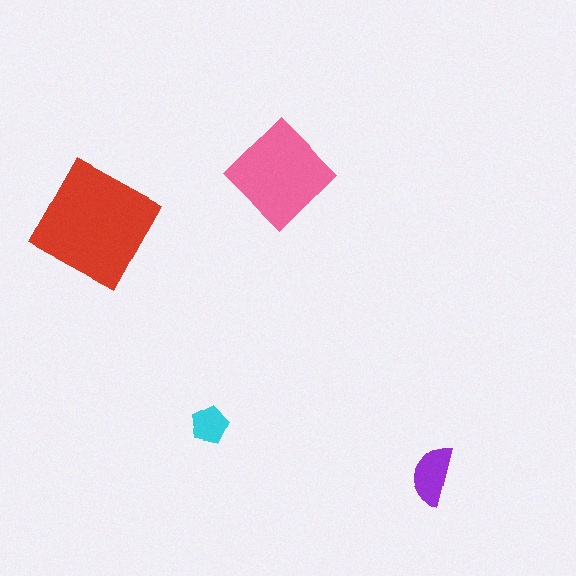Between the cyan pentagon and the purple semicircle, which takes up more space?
The purple semicircle.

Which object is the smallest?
The cyan pentagon.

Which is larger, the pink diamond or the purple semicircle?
The pink diamond.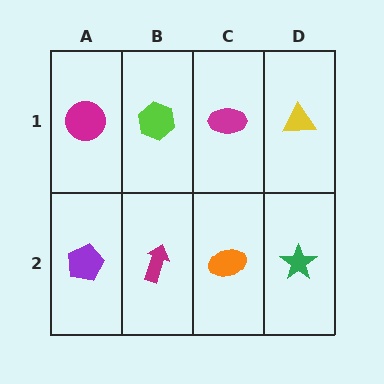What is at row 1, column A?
A magenta circle.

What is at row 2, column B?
A magenta arrow.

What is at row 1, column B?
A lime hexagon.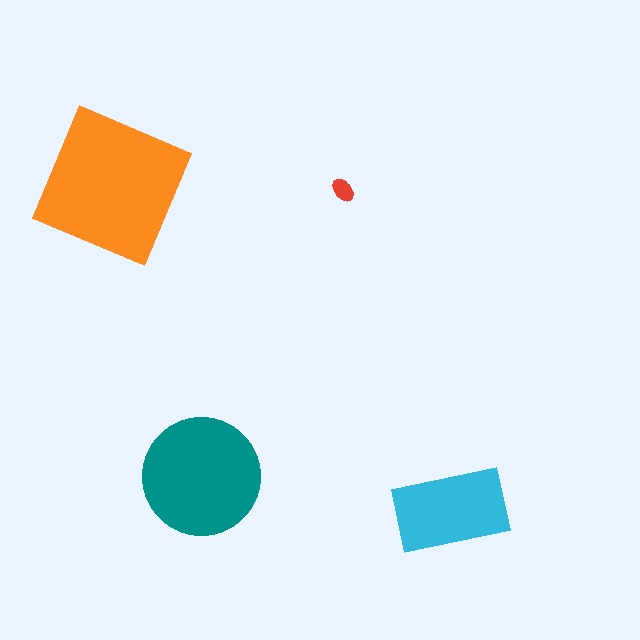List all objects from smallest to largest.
The red ellipse, the cyan rectangle, the teal circle, the orange square.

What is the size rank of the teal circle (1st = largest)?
2nd.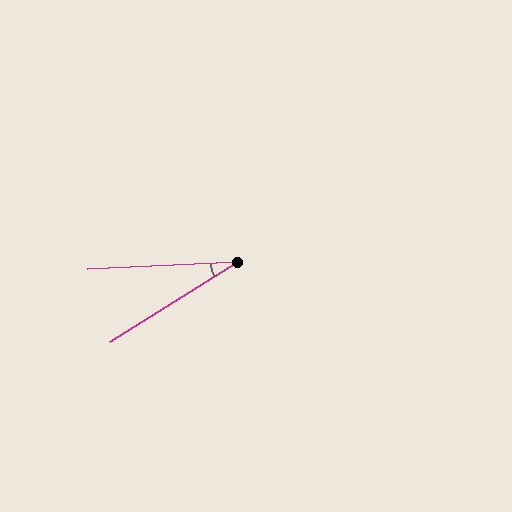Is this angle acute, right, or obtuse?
It is acute.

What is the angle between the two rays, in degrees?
Approximately 29 degrees.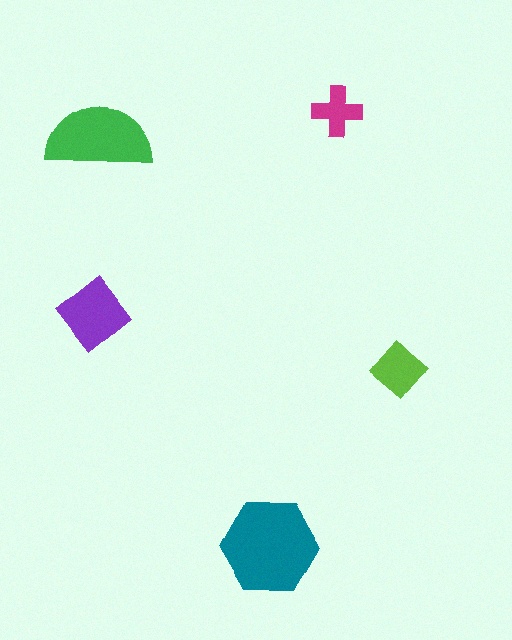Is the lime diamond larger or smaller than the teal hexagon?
Smaller.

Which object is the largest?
The teal hexagon.